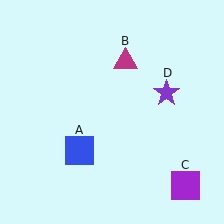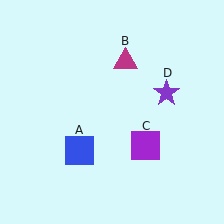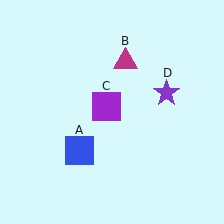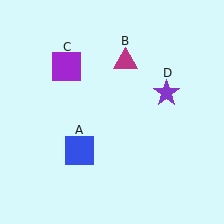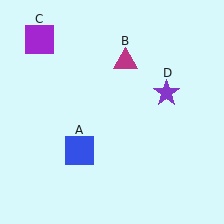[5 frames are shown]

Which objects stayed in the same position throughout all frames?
Blue square (object A) and magenta triangle (object B) and purple star (object D) remained stationary.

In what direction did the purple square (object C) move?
The purple square (object C) moved up and to the left.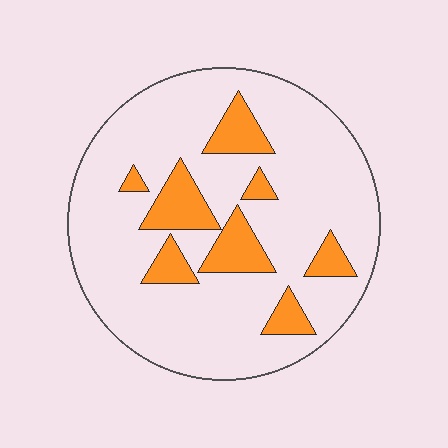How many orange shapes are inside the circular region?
8.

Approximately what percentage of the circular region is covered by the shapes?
Approximately 20%.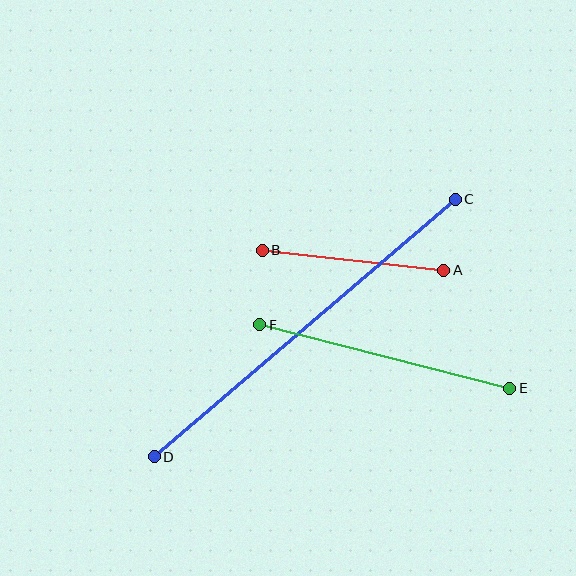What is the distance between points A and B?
The distance is approximately 183 pixels.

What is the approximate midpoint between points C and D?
The midpoint is at approximately (305, 328) pixels.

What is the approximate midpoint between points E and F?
The midpoint is at approximately (385, 356) pixels.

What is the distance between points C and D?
The distance is approximately 396 pixels.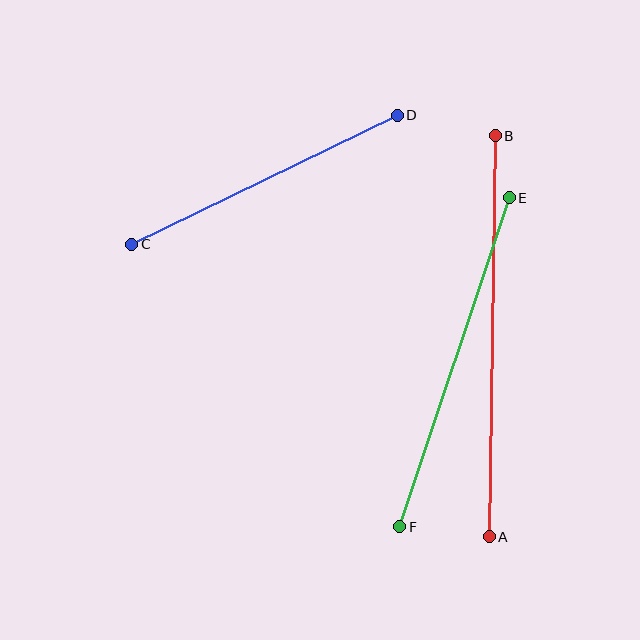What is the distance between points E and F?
The distance is approximately 347 pixels.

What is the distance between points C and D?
The distance is approximately 295 pixels.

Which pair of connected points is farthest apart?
Points A and B are farthest apart.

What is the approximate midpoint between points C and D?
The midpoint is at approximately (265, 180) pixels.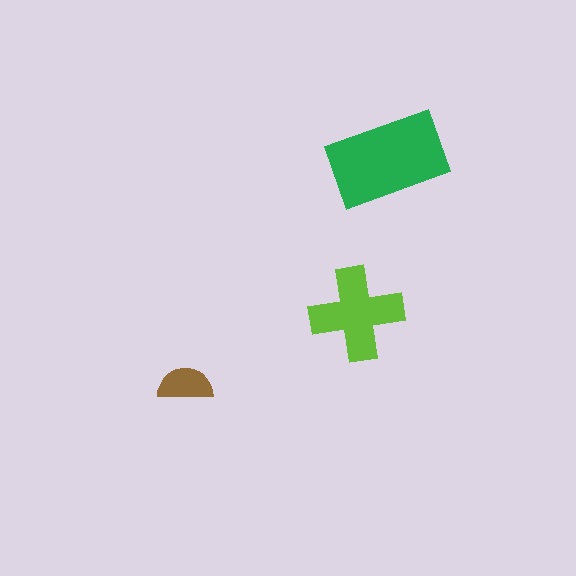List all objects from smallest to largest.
The brown semicircle, the lime cross, the green rectangle.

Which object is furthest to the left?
The brown semicircle is leftmost.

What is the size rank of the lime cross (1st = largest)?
2nd.